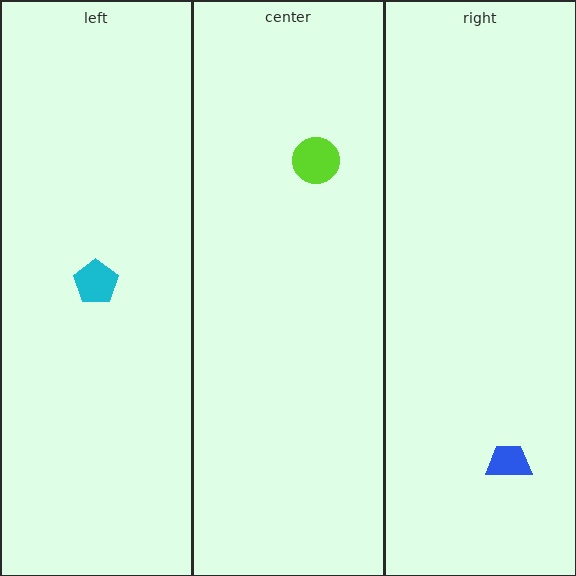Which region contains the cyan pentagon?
The left region.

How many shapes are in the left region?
1.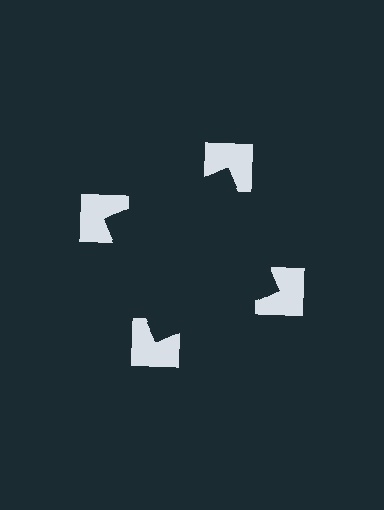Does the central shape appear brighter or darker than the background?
It typically appears slightly darker than the background, even though no actual brightness change is drawn.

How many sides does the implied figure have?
4 sides.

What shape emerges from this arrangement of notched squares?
An illusory square — its edges are inferred from the aligned wedge cuts in the notched squares, not physically drawn.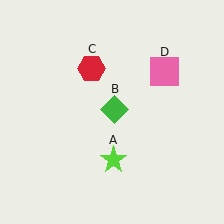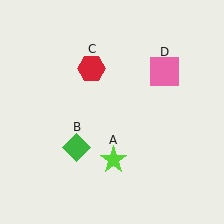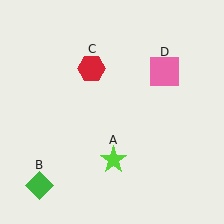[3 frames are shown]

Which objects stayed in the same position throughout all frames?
Lime star (object A) and red hexagon (object C) and pink square (object D) remained stationary.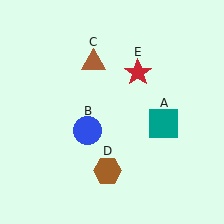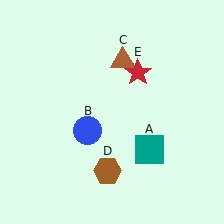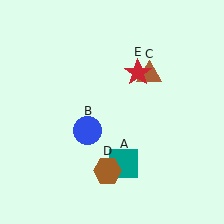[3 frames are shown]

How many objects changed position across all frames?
2 objects changed position: teal square (object A), brown triangle (object C).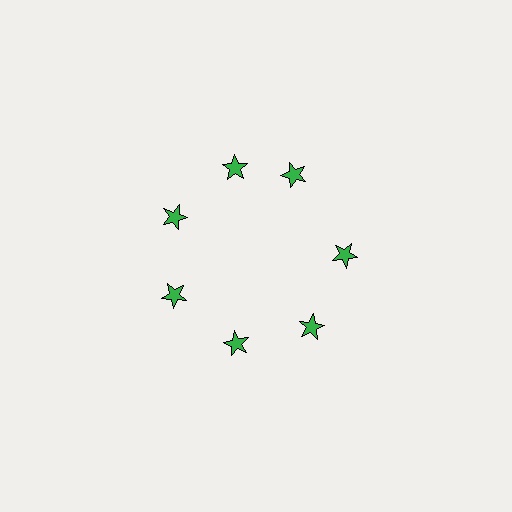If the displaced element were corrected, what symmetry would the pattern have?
It would have 7-fold rotational symmetry — the pattern would map onto itself every 51 degrees.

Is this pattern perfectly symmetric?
No. The 7 green stars are arranged in a ring, but one element near the 1 o'clock position is rotated out of alignment along the ring, breaking the 7-fold rotational symmetry.